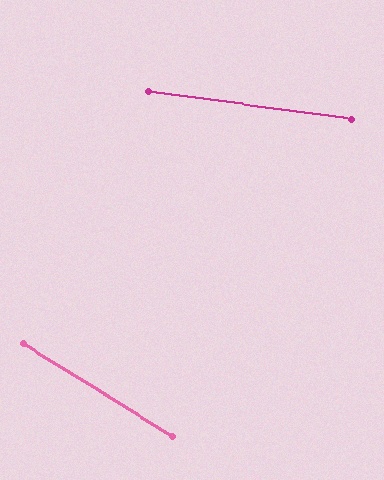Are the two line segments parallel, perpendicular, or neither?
Neither parallel nor perpendicular — they differ by about 24°.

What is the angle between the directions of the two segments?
Approximately 24 degrees.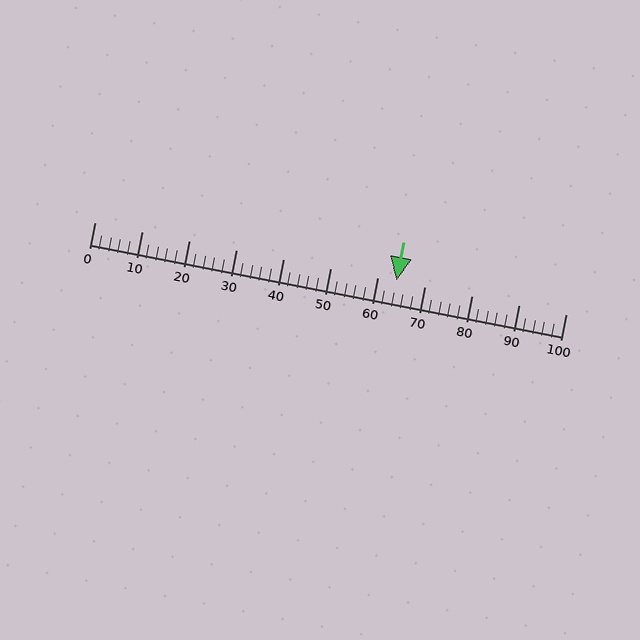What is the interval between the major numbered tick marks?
The major tick marks are spaced 10 units apart.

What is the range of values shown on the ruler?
The ruler shows values from 0 to 100.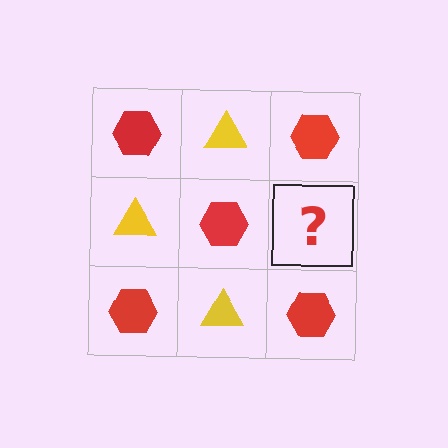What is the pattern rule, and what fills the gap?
The rule is that it alternates red hexagon and yellow triangle in a checkerboard pattern. The gap should be filled with a yellow triangle.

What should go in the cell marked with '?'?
The missing cell should contain a yellow triangle.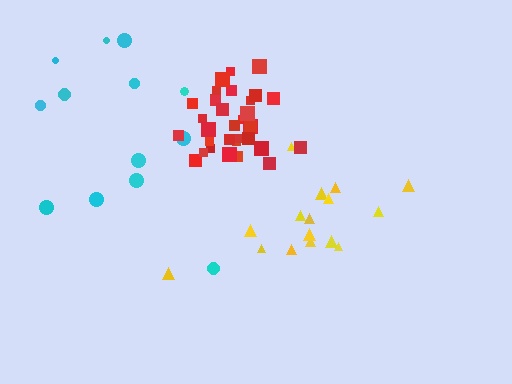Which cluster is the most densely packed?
Red.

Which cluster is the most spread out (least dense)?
Cyan.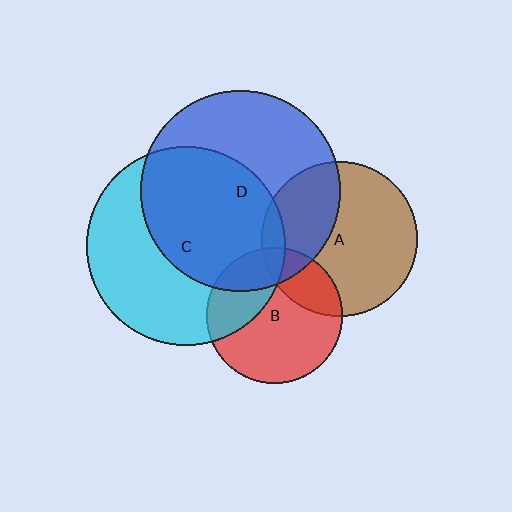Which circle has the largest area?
Circle D (blue).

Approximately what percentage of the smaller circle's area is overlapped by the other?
Approximately 20%.